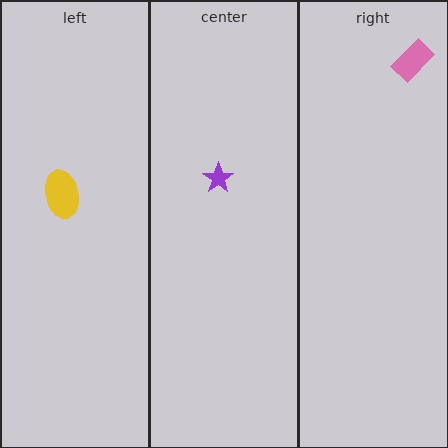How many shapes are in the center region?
1.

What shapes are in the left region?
The yellow ellipse.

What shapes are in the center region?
The purple star.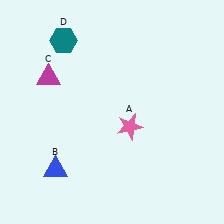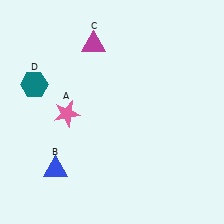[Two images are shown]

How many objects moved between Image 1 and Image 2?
3 objects moved between the two images.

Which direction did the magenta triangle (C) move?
The magenta triangle (C) moved right.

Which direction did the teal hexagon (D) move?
The teal hexagon (D) moved down.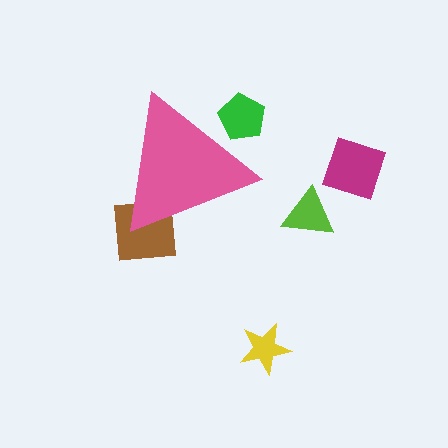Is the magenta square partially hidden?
No, the magenta square is fully visible.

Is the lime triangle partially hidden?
No, the lime triangle is fully visible.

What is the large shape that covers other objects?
A pink triangle.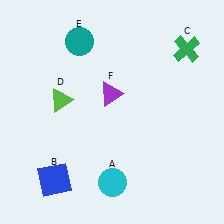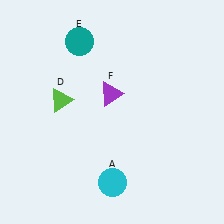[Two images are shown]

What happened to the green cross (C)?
The green cross (C) was removed in Image 2. It was in the top-right area of Image 1.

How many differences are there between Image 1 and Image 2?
There are 2 differences between the two images.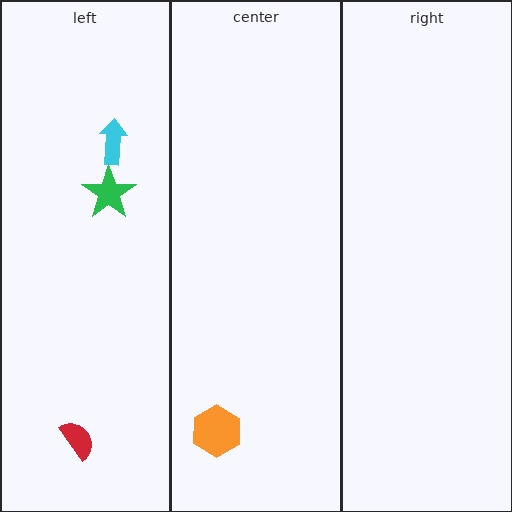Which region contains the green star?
The left region.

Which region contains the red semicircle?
The left region.